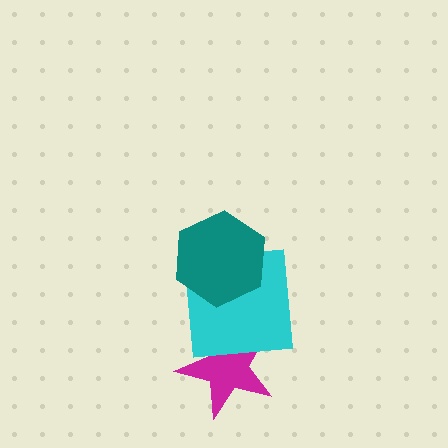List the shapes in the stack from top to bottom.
From top to bottom: the teal hexagon, the cyan square, the magenta star.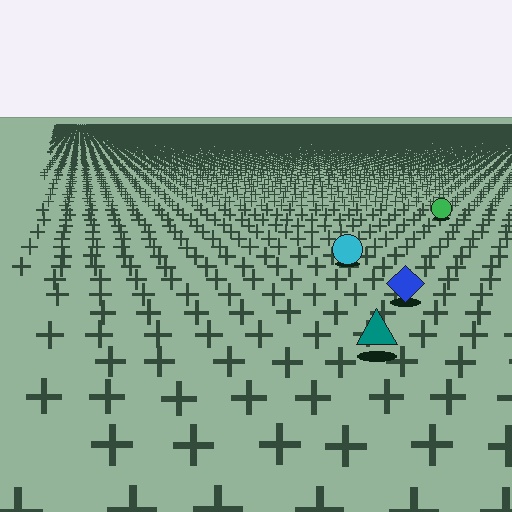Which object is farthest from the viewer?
The green circle is farthest from the viewer. It appears smaller and the ground texture around it is denser.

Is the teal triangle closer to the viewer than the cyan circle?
Yes. The teal triangle is closer — you can tell from the texture gradient: the ground texture is coarser near it.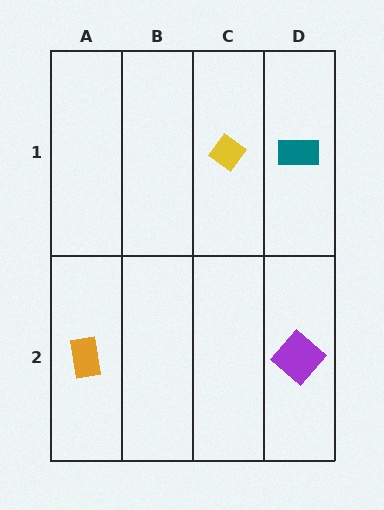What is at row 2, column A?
An orange rectangle.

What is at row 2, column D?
A purple diamond.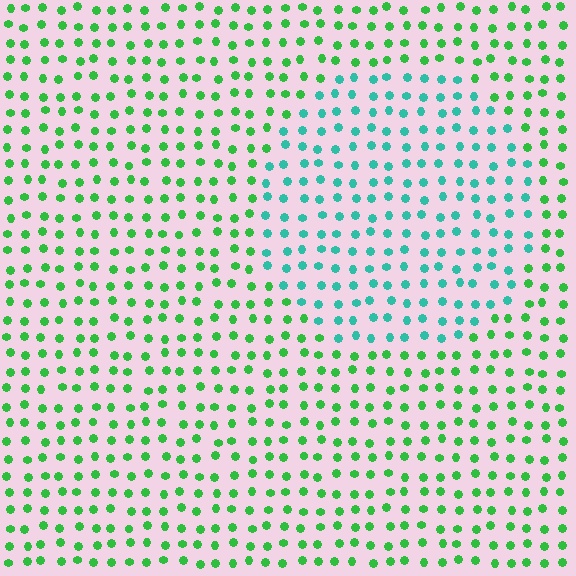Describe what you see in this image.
The image is filled with small green elements in a uniform arrangement. A circle-shaped region is visible where the elements are tinted to a slightly different hue, forming a subtle color boundary.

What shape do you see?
I see a circle.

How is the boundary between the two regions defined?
The boundary is defined purely by a slight shift in hue (about 44 degrees). Spacing, size, and orientation are identical on both sides.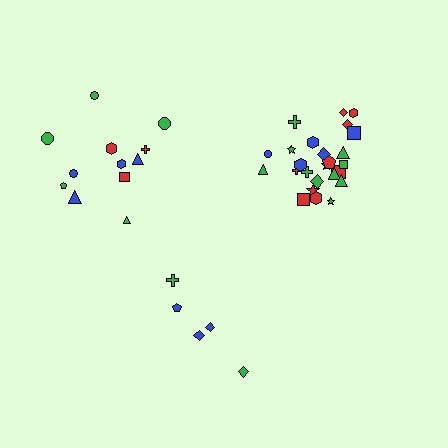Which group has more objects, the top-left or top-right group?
The top-right group.